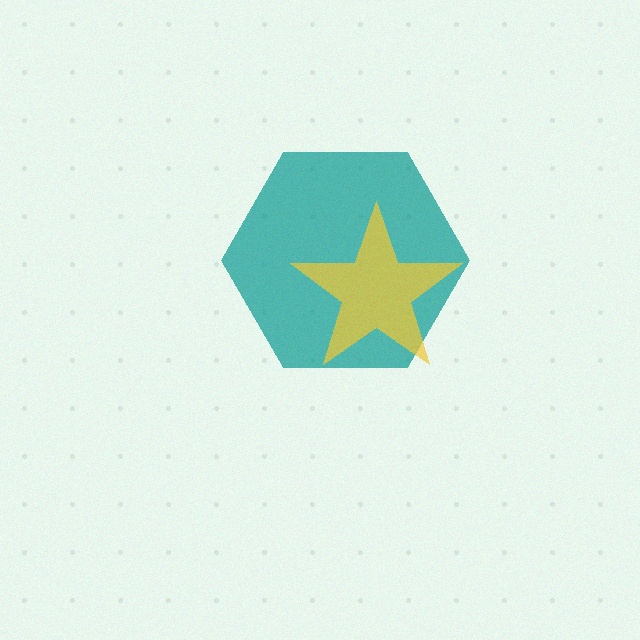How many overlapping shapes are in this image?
There are 2 overlapping shapes in the image.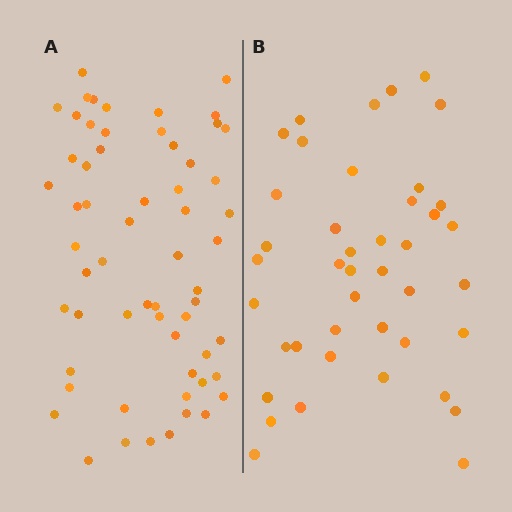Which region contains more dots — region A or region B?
Region A (the left region) has more dots.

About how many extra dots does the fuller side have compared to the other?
Region A has approximately 20 more dots than region B.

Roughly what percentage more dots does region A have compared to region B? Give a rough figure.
About 45% more.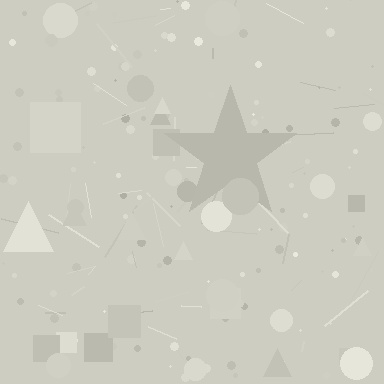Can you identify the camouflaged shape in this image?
The camouflaged shape is a star.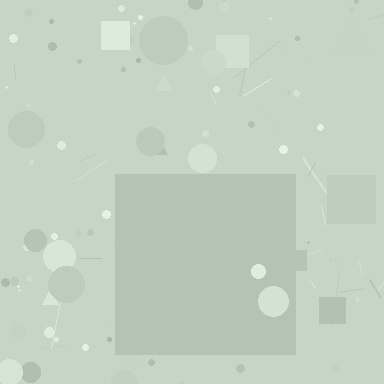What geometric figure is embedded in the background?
A square is embedded in the background.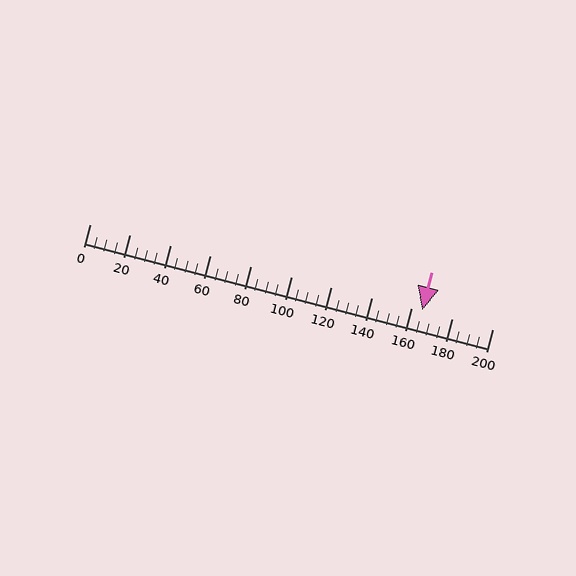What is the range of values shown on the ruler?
The ruler shows values from 0 to 200.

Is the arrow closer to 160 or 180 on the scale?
The arrow is closer to 160.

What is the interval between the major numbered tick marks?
The major tick marks are spaced 20 units apart.